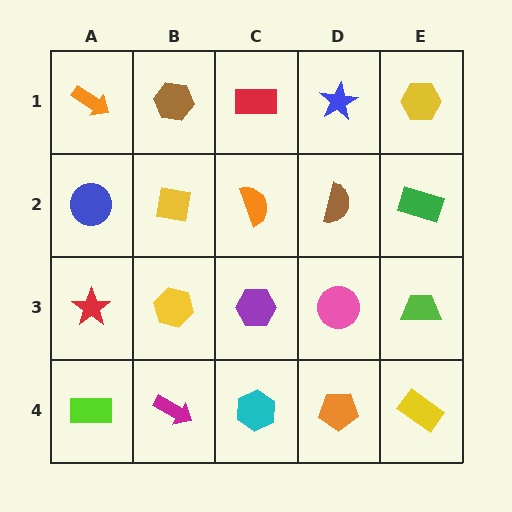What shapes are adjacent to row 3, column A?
A blue circle (row 2, column A), a lime rectangle (row 4, column A), a yellow hexagon (row 3, column B).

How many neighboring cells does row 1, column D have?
3.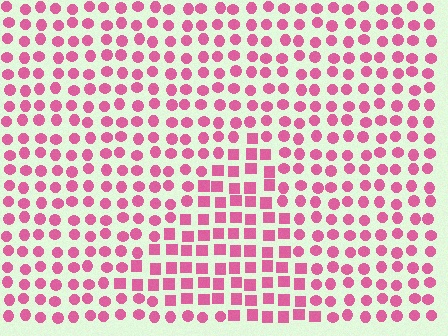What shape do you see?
I see a triangle.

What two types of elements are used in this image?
The image uses squares inside the triangle region and circles outside it.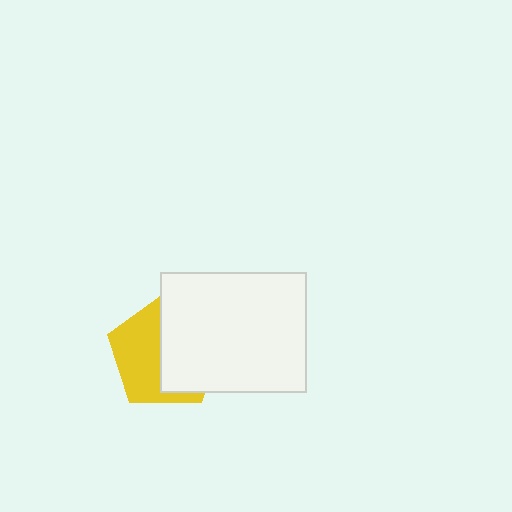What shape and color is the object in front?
The object in front is a white rectangle.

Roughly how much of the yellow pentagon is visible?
About half of it is visible (roughly 48%).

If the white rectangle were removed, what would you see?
You would see the complete yellow pentagon.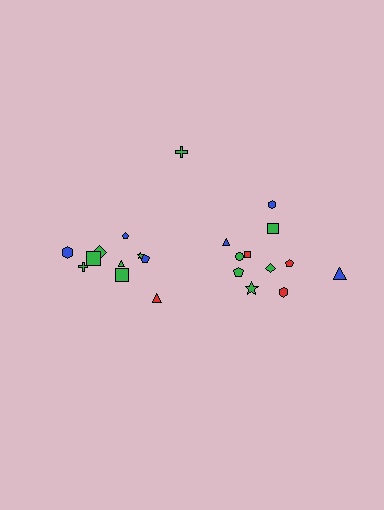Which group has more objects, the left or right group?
The right group.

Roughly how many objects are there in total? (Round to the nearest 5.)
Roughly 20 objects in total.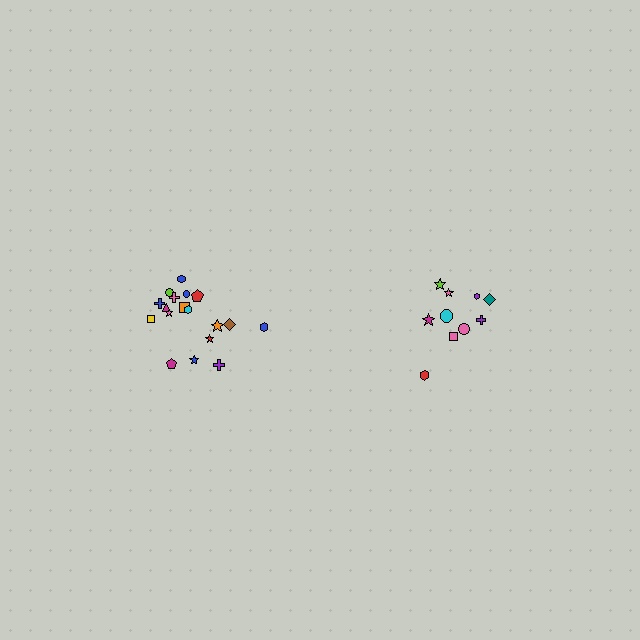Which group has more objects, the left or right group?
The left group.